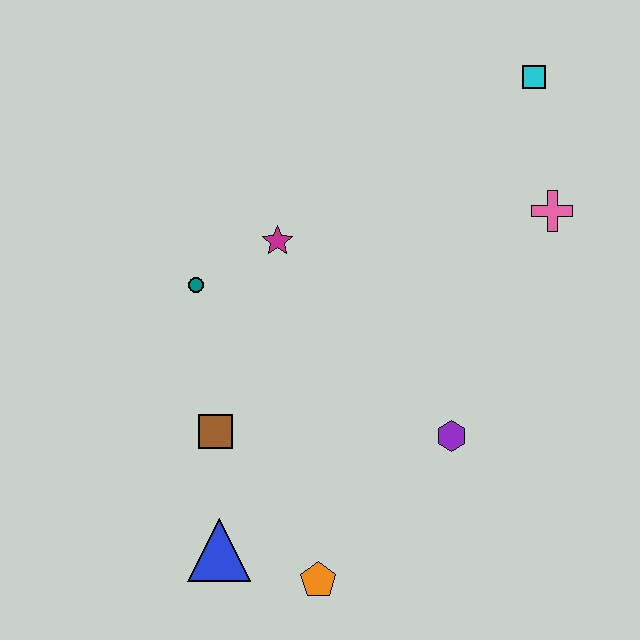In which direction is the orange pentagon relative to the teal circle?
The orange pentagon is below the teal circle.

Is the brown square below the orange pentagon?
No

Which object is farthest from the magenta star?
The orange pentagon is farthest from the magenta star.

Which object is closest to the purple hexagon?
The orange pentagon is closest to the purple hexagon.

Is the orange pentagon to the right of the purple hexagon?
No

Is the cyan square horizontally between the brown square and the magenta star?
No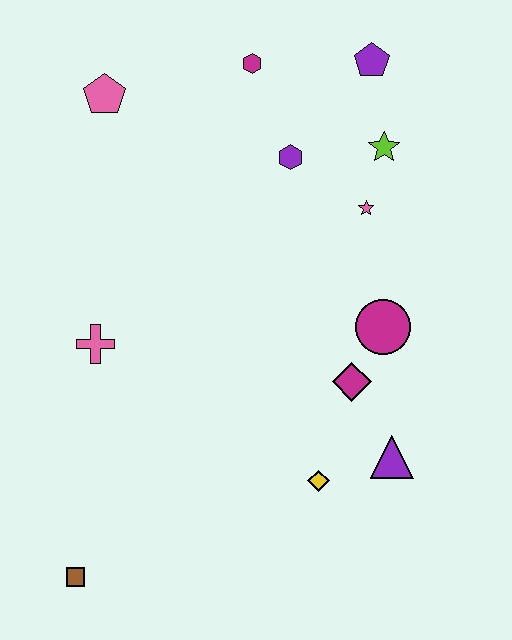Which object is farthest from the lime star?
The brown square is farthest from the lime star.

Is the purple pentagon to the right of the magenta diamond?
Yes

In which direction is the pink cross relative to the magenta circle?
The pink cross is to the left of the magenta circle.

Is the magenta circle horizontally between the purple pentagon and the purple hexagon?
No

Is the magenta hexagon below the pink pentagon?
No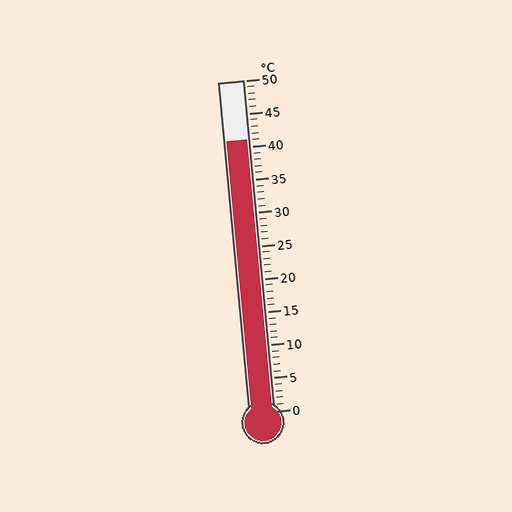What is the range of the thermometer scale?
The thermometer scale ranges from 0°C to 50°C.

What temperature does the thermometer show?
The thermometer shows approximately 41°C.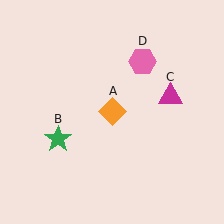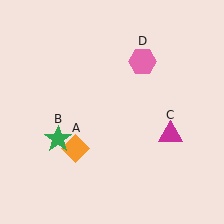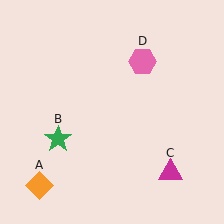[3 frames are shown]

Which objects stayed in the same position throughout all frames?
Green star (object B) and pink hexagon (object D) remained stationary.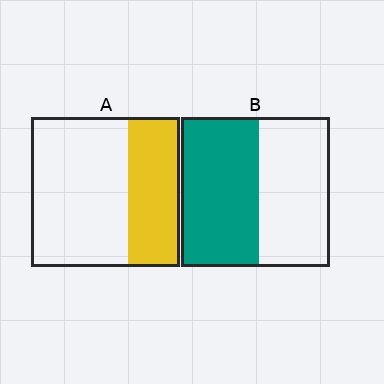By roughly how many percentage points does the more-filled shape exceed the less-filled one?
By roughly 15 percentage points (B over A).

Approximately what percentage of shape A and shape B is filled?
A is approximately 35% and B is approximately 50%.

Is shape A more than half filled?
No.